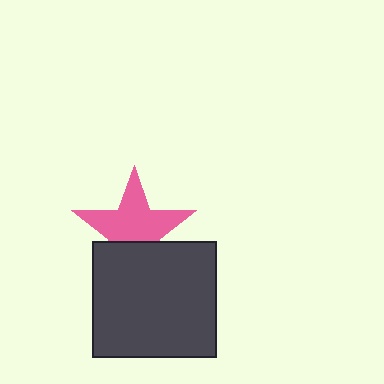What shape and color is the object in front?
The object in front is a dark gray rectangle.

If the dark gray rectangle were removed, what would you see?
You would see the complete pink star.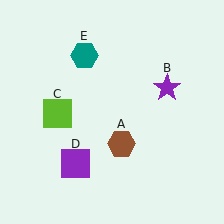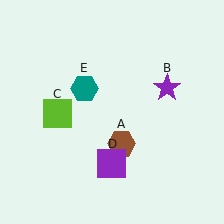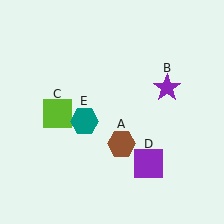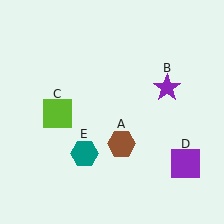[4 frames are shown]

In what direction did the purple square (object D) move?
The purple square (object D) moved right.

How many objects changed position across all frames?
2 objects changed position: purple square (object D), teal hexagon (object E).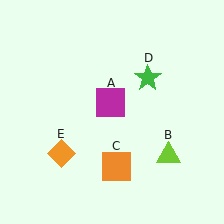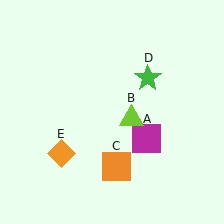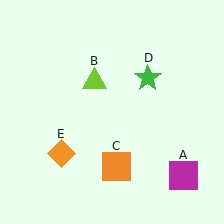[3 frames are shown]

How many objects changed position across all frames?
2 objects changed position: magenta square (object A), lime triangle (object B).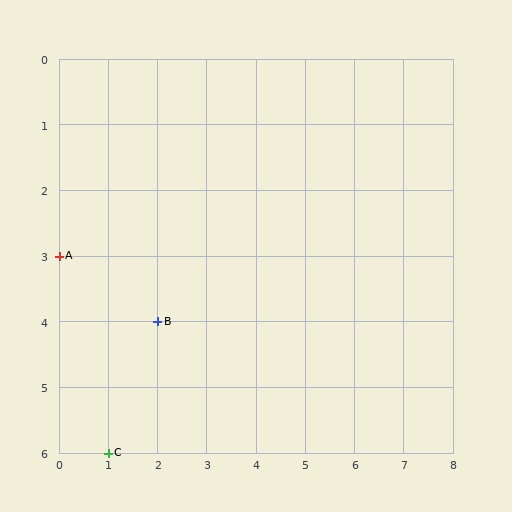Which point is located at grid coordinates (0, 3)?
Point A is at (0, 3).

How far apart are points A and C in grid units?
Points A and C are 1 column and 3 rows apart (about 3.2 grid units diagonally).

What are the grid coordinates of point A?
Point A is at grid coordinates (0, 3).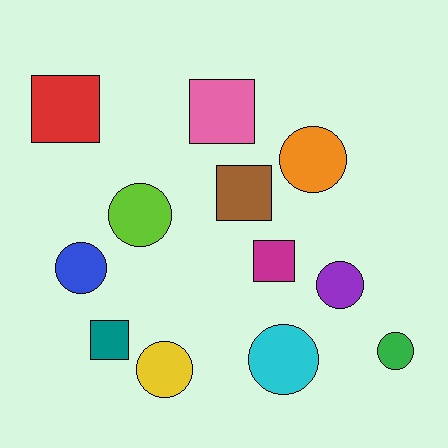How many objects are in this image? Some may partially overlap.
There are 12 objects.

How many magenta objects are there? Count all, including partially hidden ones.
There is 1 magenta object.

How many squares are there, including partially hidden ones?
There are 5 squares.